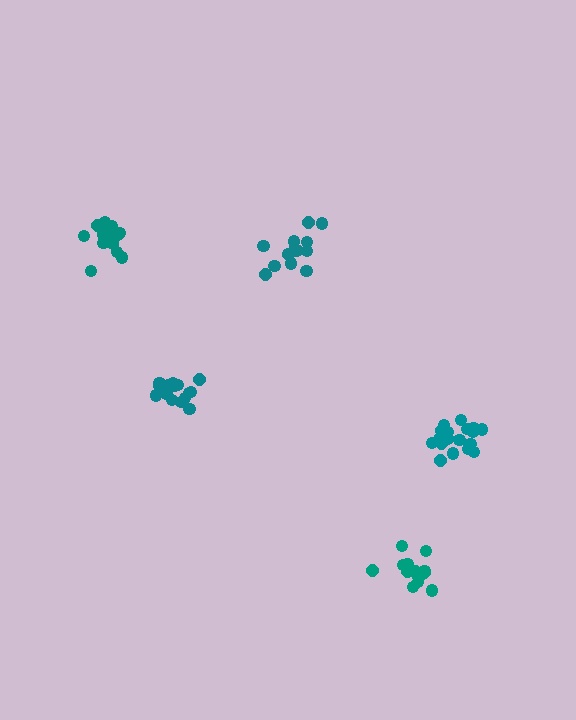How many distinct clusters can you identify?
There are 5 distinct clusters.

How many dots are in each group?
Group 1: 17 dots, Group 2: 15 dots, Group 3: 14 dots, Group 4: 20 dots, Group 5: 17 dots (83 total).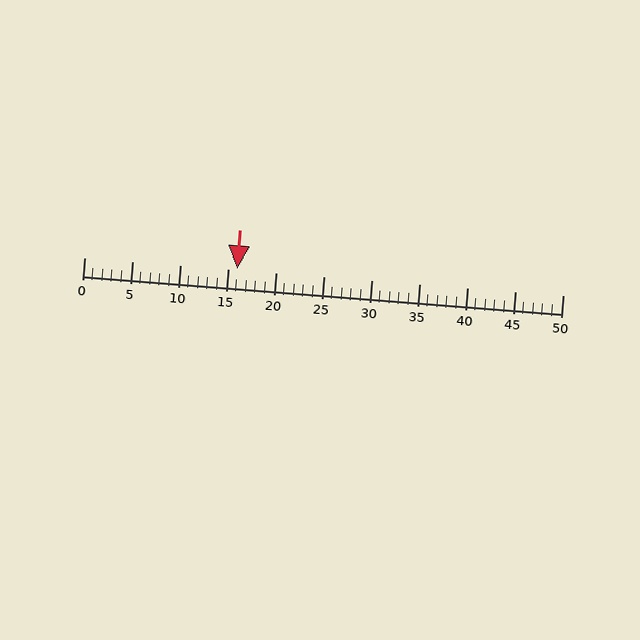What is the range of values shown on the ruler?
The ruler shows values from 0 to 50.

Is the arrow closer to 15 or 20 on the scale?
The arrow is closer to 15.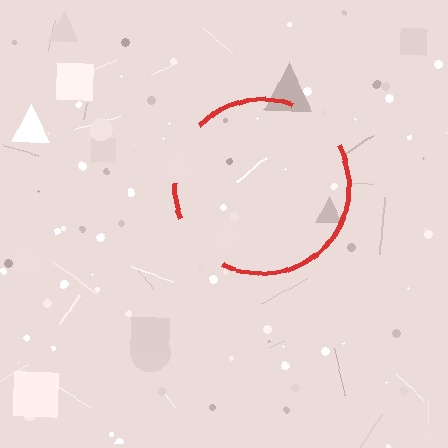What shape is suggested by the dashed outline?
The dashed outline suggests a circle.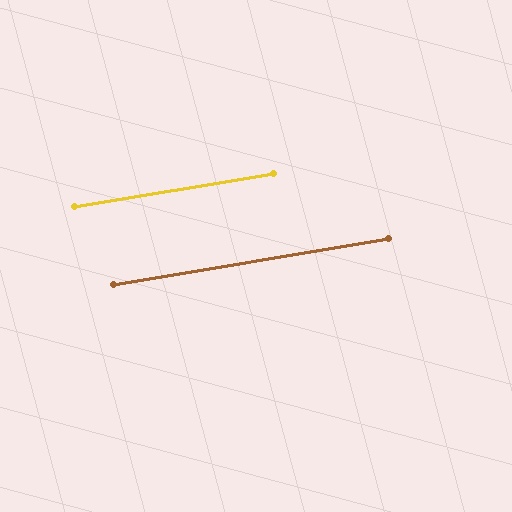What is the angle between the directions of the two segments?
Approximately 0 degrees.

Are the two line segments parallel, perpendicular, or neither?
Parallel — their directions differ by only 0.3°.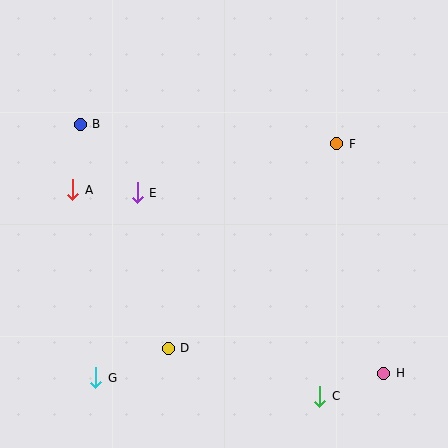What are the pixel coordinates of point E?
Point E is at (137, 193).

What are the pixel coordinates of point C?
Point C is at (320, 396).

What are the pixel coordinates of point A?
Point A is at (73, 190).